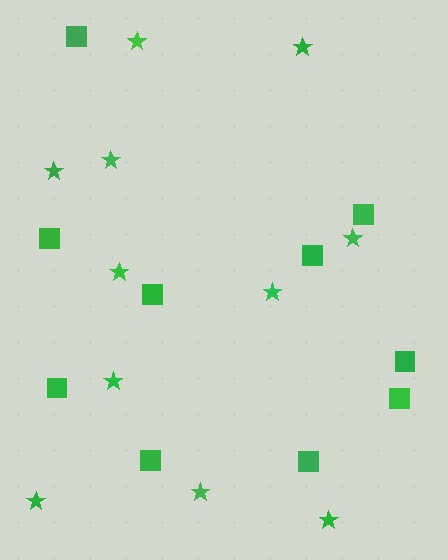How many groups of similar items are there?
There are 2 groups: one group of stars (11) and one group of squares (10).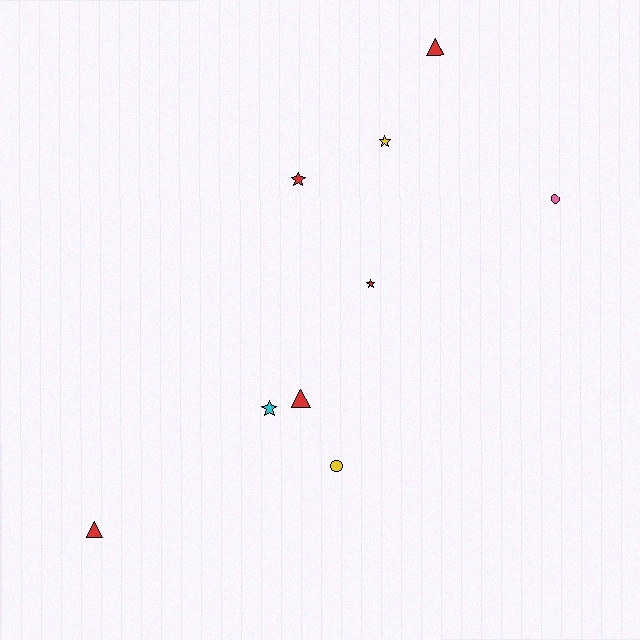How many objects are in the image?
There are 9 objects.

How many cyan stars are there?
There is 1 cyan star.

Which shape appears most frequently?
Star, with 4 objects.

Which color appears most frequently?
Red, with 5 objects.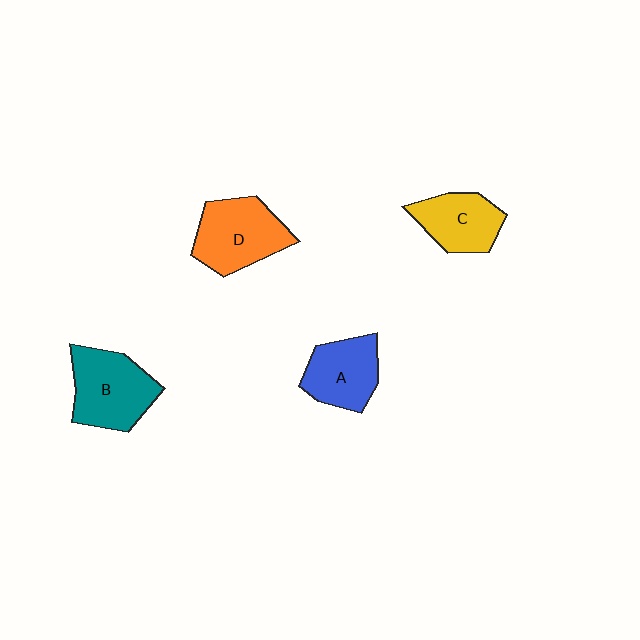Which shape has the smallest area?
Shape C (yellow).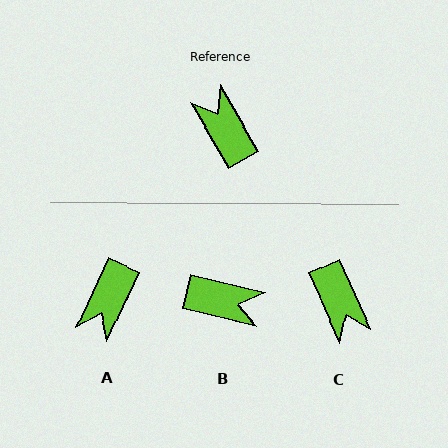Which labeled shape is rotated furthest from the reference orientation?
C, about 174 degrees away.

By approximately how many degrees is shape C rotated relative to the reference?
Approximately 174 degrees counter-clockwise.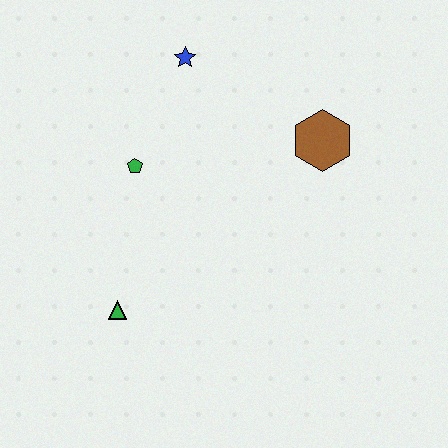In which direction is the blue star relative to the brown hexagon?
The blue star is to the left of the brown hexagon.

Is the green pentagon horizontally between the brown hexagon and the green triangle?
Yes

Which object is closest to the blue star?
The green pentagon is closest to the blue star.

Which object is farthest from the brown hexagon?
The green triangle is farthest from the brown hexagon.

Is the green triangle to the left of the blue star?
Yes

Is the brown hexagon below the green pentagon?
No